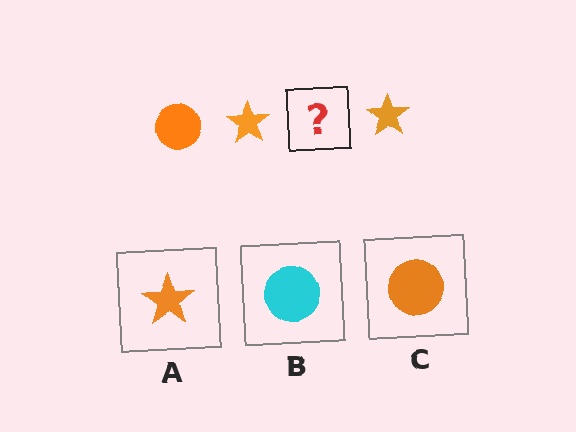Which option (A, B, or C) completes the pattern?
C.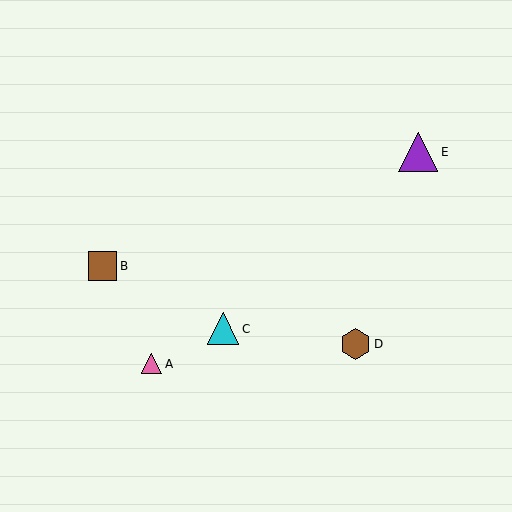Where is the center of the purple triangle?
The center of the purple triangle is at (418, 152).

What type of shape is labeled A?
Shape A is a pink triangle.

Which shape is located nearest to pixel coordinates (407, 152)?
The purple triangle (labeled E) at (418, 152) is nearest to that location.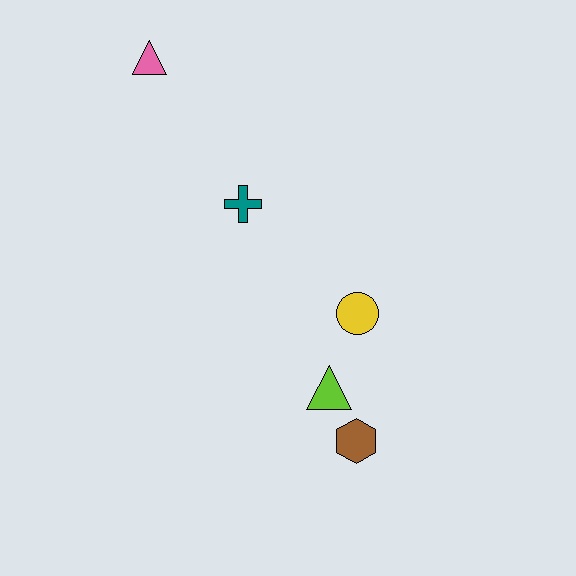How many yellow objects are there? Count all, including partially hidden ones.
There is 1 yellow object.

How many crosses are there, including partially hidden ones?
There is 1 cross.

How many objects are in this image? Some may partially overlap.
There are 5 objects.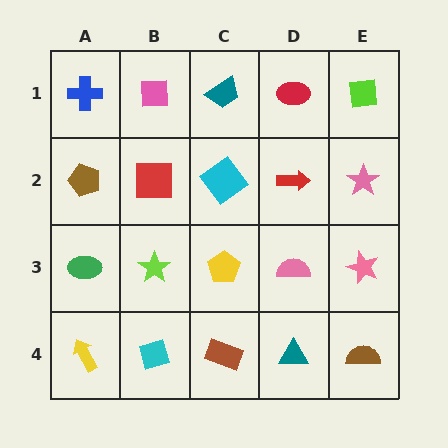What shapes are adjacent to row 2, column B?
A pink square (row 1, column B), a lime star (row 3, column B), a brown pentagon (row 2, column A), a cyan diamond (row 2, column C).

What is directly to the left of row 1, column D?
A teal trapezoid.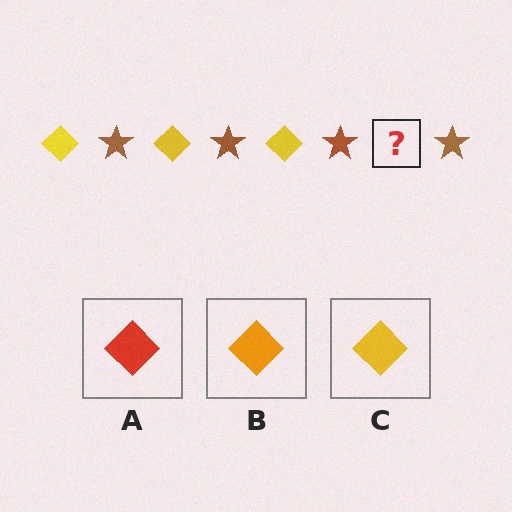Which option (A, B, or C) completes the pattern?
C.